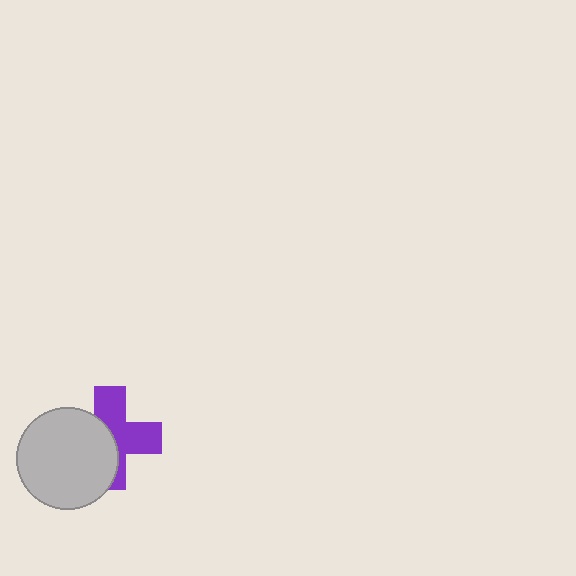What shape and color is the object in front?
The object in front is a light gray circle.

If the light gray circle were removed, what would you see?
You would see the complete purple cross.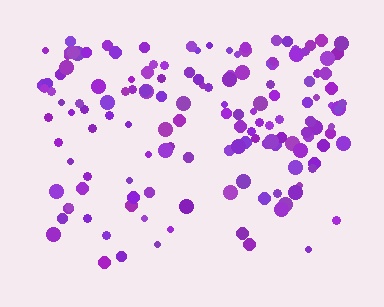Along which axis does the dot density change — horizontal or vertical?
Vertical.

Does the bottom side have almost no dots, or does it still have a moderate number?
Still a moderate number, just noticeably fewer than the top.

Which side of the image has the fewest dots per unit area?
The bottom.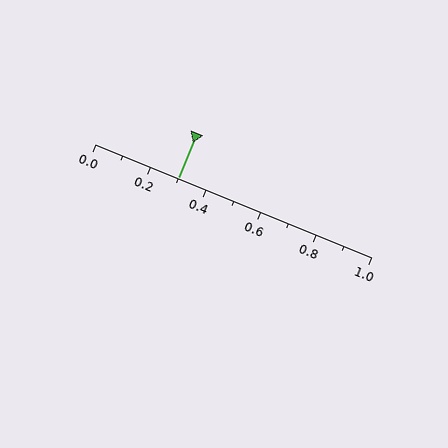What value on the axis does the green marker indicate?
The marker indicates approximately 0.3.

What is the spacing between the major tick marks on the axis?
The major ticks are spaced 0.2 apart.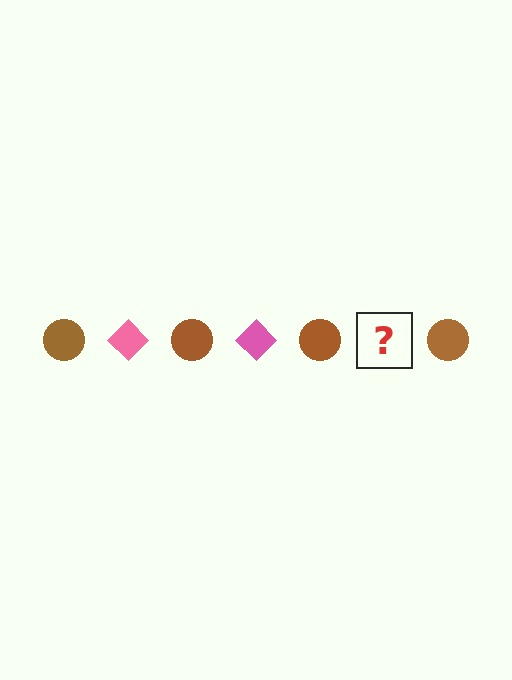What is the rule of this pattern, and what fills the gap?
The rule is that the pattern alternates between brown circle and pink diamond. The gap should be filled with a pink diamond.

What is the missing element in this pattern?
The missing element is a pink diamond.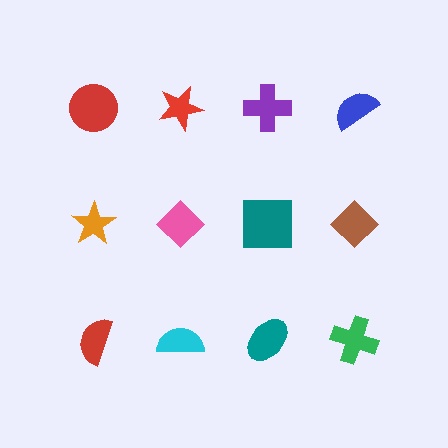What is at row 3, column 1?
A red semicircle.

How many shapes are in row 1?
4 shapes.